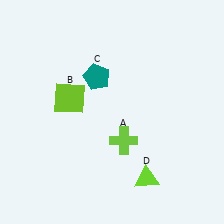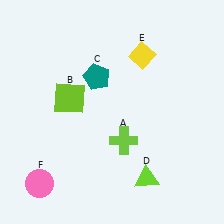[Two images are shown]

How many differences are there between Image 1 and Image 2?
There are 2 differences between the two images.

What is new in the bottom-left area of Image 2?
A pink circle (F) was added in the bottom-left area of Image 2.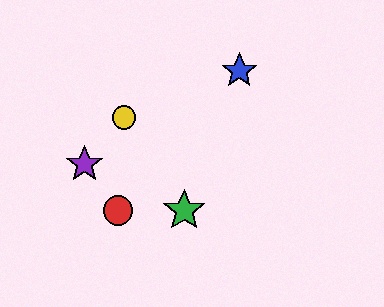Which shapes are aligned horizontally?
The red circle, the green star are aligned horizontally.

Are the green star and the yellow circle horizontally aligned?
No, the green star is at y≈211 and the yellow circle is at y≈117.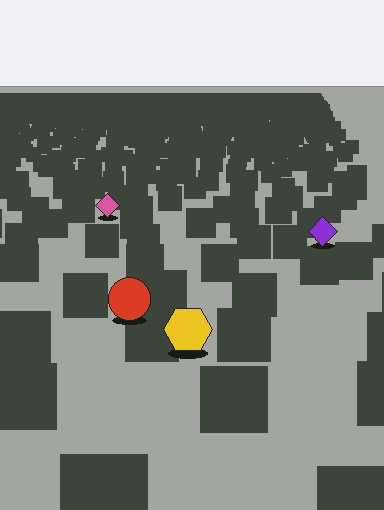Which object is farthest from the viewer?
The pink diamond is farthest from the viewer. It appears smaller and the ground texture around it is denser.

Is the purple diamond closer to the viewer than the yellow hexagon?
No. The yellow hexagon is closer — you can tell from the texture gradient: the ground texture is coarser near it.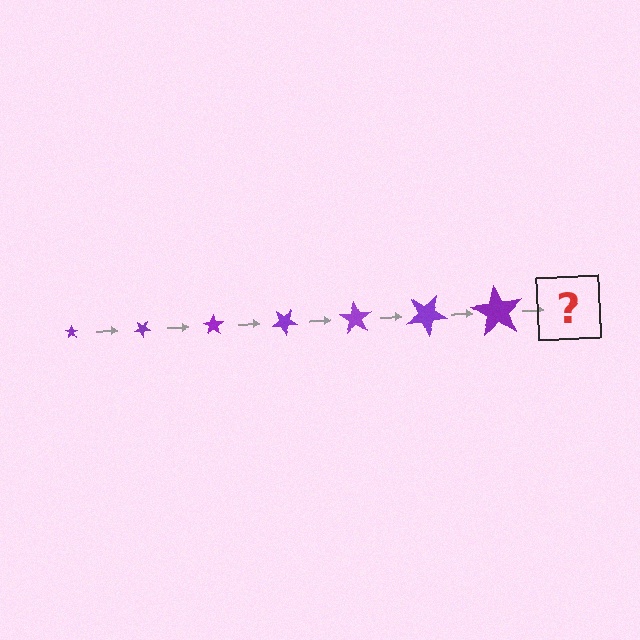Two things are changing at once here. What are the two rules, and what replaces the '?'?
The two rules are that the star grows larger each step and it rotates 35 degrees each step. The '?' should be a star, larger than the previous one and rotated 245 degrees from the start.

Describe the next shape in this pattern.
It should be a star, larger than the previous one and rotated 245 degrees from the start.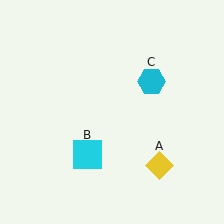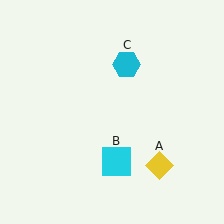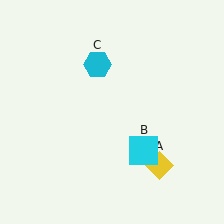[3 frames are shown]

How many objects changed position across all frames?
2 objects changed position: cyan square (object B), cyan hexagon (object C).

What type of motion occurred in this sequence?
The cyan square (object B), cyan hexagon (object C) rotated counterclockwise around the center of the scene.